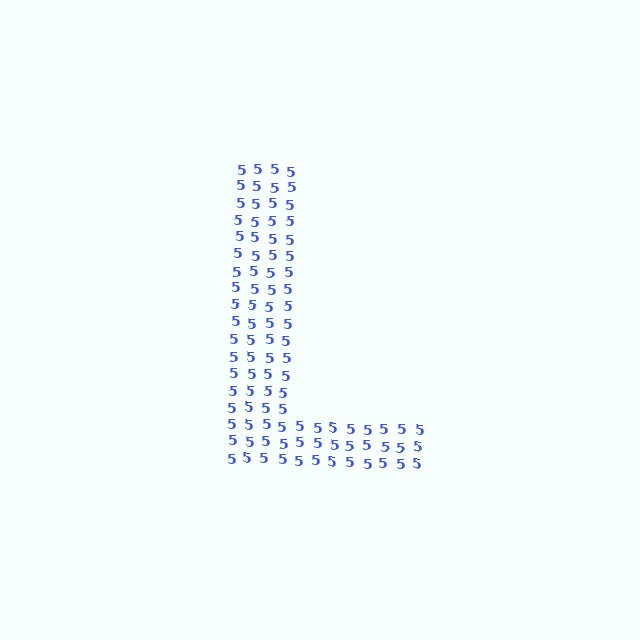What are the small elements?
The small elements are digit 5's.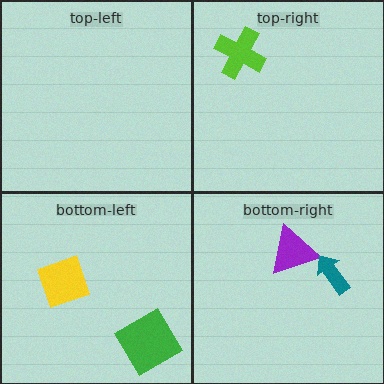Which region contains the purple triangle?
The bottom-right region.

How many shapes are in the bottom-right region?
2.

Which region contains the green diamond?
The bottom-left region.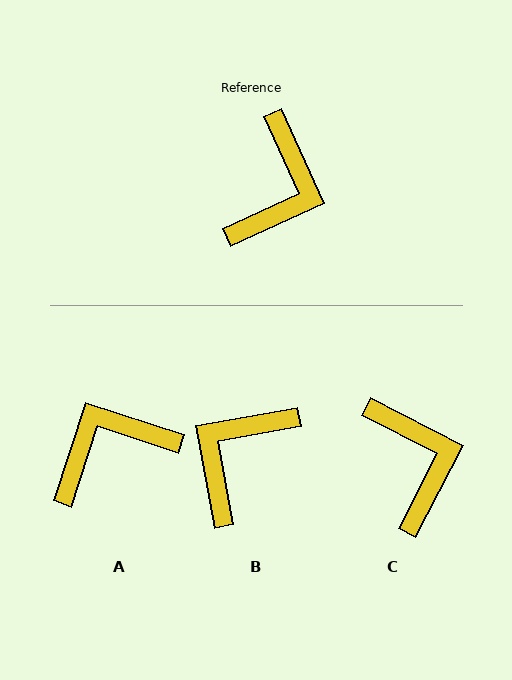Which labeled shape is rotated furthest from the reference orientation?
B, about 166 degrees away.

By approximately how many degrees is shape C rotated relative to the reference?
Approximately 38 degrees counter-clockwise.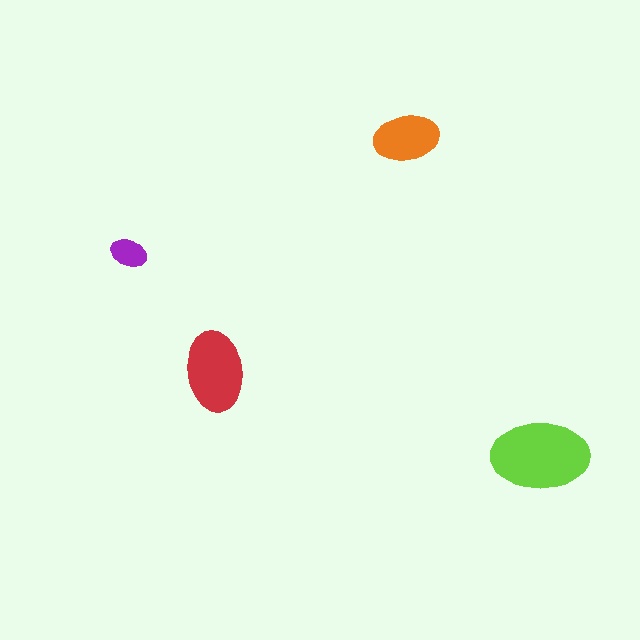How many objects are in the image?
There are 4 objects in the image.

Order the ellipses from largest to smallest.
the lime one, the red one, the orange one, the purple one.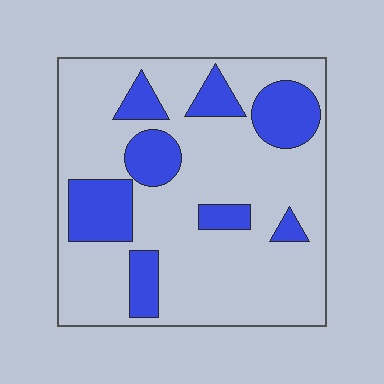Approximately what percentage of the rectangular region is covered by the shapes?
Approximately 25%.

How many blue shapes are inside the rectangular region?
8.